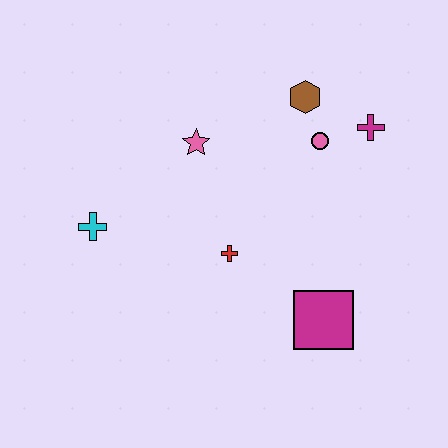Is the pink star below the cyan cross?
No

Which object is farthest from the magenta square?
The cyan cross is farthest from the magenta square.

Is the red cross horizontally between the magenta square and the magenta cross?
No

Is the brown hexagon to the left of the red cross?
No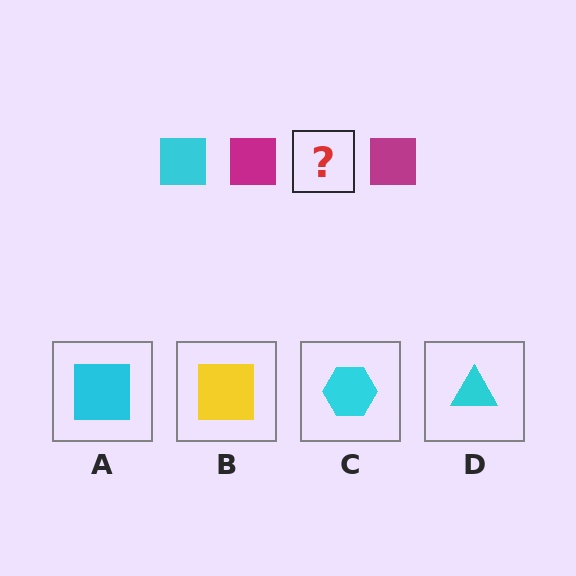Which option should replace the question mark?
Option A.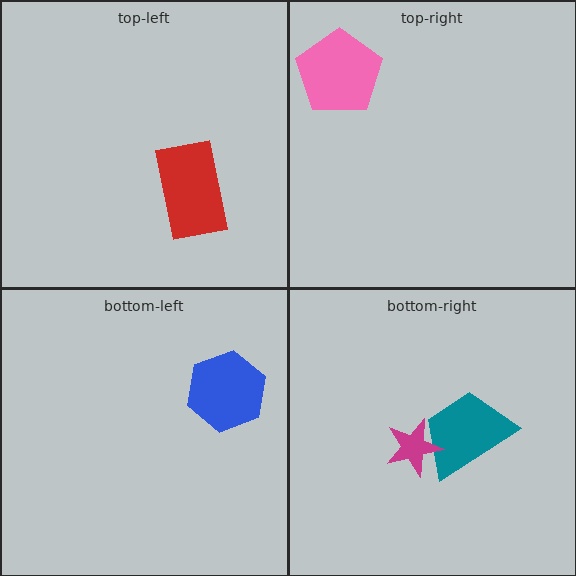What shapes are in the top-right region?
The pink pentagon.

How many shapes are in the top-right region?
1.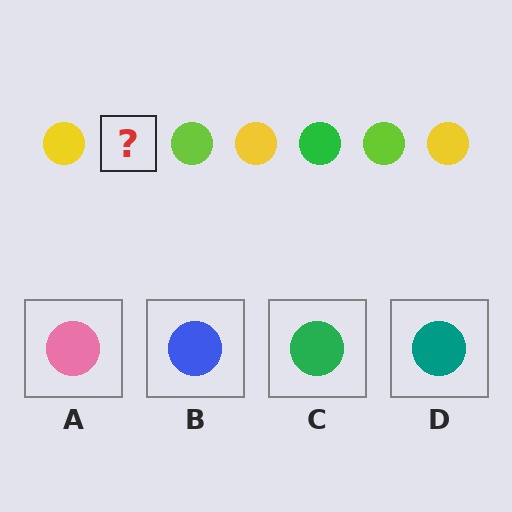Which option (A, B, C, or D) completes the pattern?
C.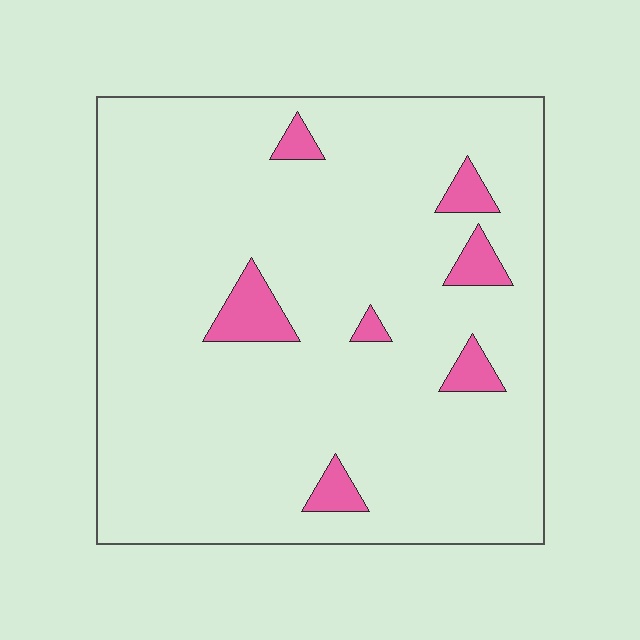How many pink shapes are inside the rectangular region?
7.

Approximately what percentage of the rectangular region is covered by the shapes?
Approximately 5%.